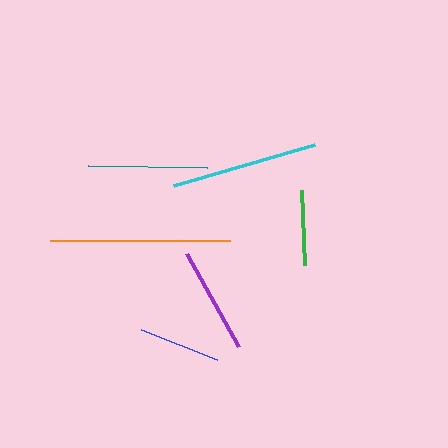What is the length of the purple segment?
The purple segment is approximately 107 pixels long.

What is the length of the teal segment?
The teal segment is approximately 119 pixels long.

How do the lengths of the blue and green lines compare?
The blue and green lines are approximately the same length.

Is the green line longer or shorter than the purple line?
The purple line is longer than the green line.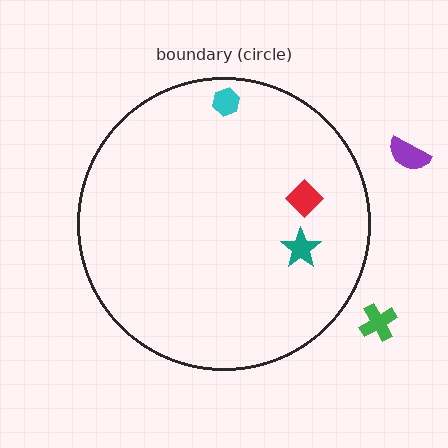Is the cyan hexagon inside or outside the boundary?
Inside.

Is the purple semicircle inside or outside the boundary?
Outside.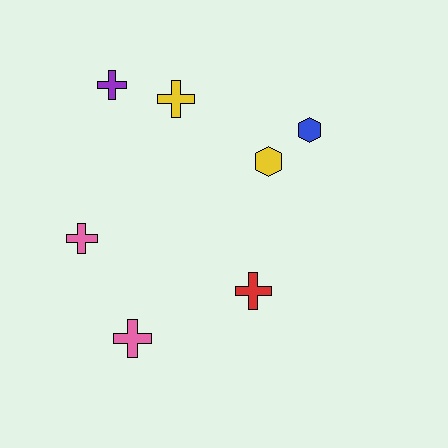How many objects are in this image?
There are 7 objects.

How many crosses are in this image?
There are 5 crosses.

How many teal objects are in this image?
There are no teal objects.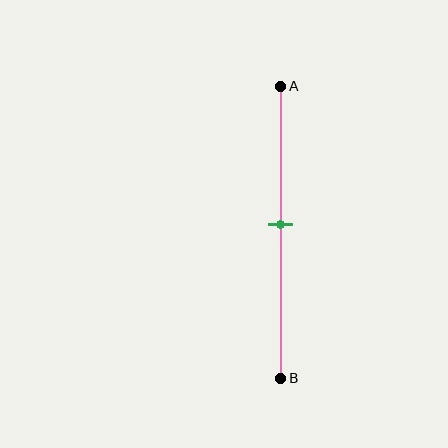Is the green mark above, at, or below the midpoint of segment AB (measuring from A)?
The green mark is approximately at the midpoint of segment AB.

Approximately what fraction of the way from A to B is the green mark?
The green mark is approximately 45% of the way from A to B.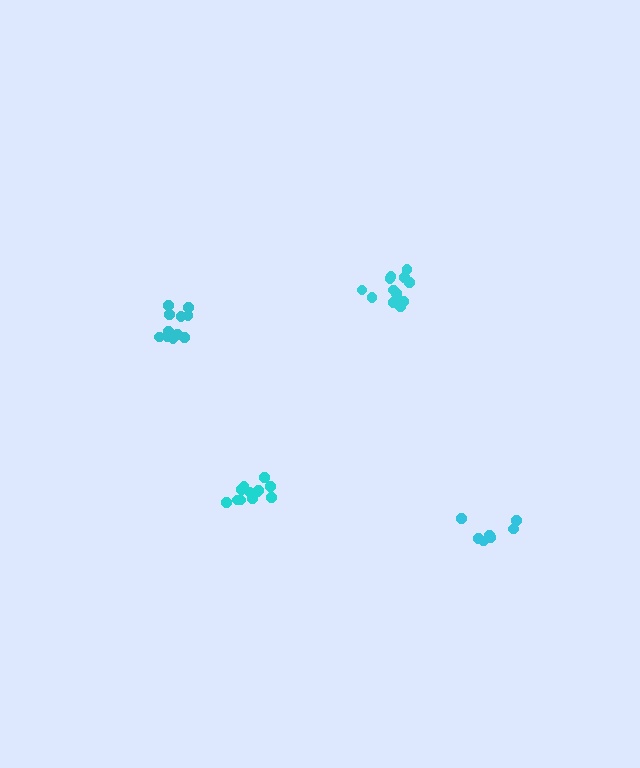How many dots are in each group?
Group 1: 12 dots, Group 2: 7 dots, Group 3: 12 dots, Group 4: 12 dots (43 total).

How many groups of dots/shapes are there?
There are 4 groups.